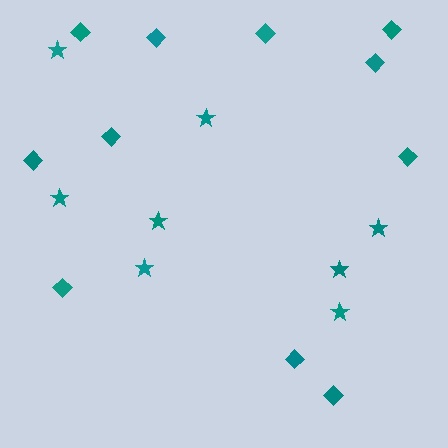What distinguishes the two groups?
There are 2 groups: one group of diamonds (11) and one group of stars (8).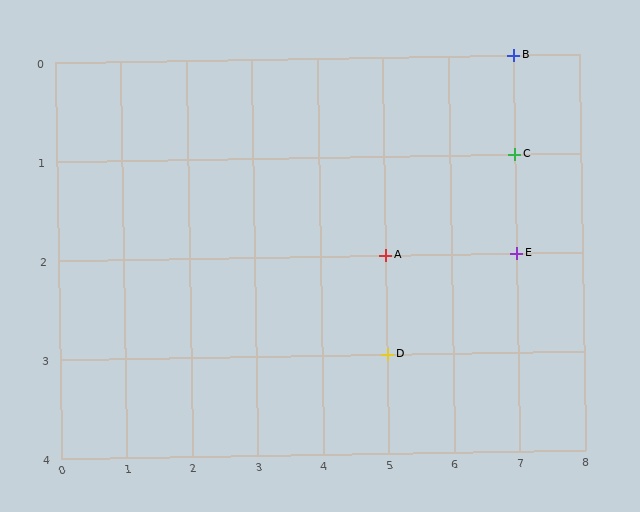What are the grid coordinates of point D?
Point D is at grid coordinates (5, 3).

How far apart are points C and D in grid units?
Points C and D are 2 columns and 2 rows apart (about 2.8 grid units diagonally).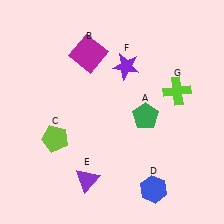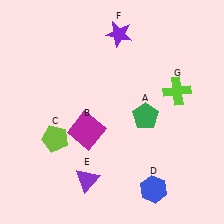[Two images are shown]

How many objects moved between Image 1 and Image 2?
2 objects moved between the two images.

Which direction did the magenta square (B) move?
The magenta square (B) moved down.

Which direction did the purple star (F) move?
The purple star (F) moved up.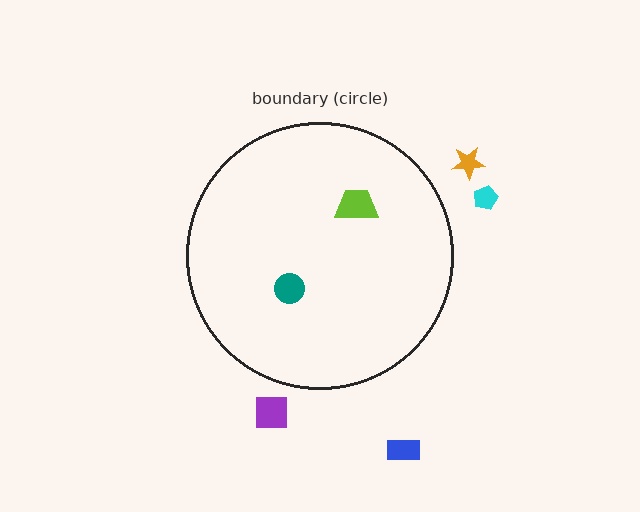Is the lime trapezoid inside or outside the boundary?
Inside.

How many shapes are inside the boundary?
2 inside, 4 outside.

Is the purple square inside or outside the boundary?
Outside.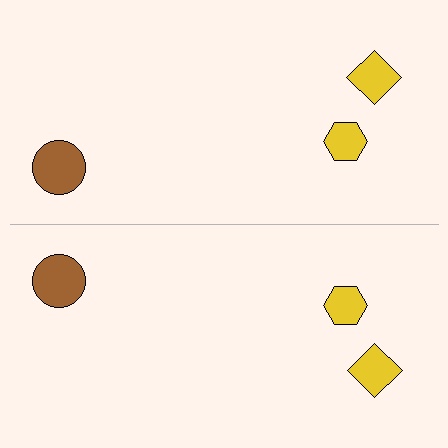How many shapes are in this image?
There are 6 shapes in this image.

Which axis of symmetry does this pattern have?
The pattern has a horizontal axis of symmetry running through the center of the image.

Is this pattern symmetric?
Yes, this pattern has bilateral (reflection) symmetry.